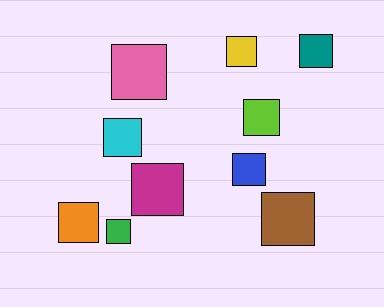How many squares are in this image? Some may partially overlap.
There are 10 squares.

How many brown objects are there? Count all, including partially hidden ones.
There is 1 brown object.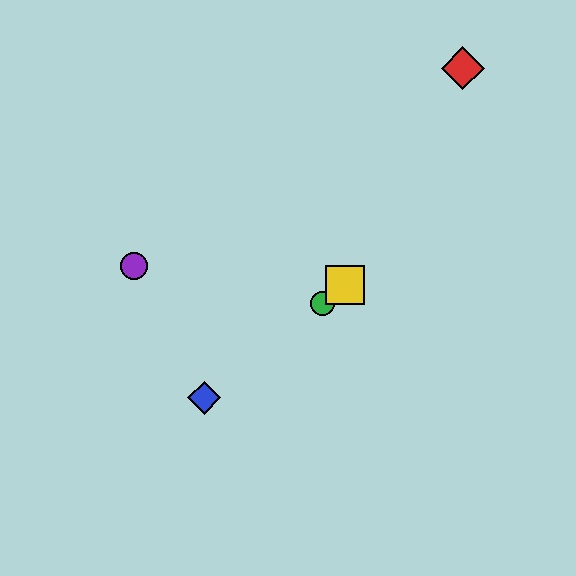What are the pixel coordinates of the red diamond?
The red diamond is at (463, 68).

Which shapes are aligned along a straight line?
The blue diamond, the green circle, the yellow square are aligned along a straight line.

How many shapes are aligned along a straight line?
3 shapes (the blue diamond, the green circle, the yellow square) are aligned along a straight line.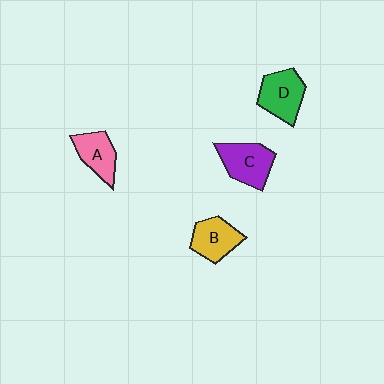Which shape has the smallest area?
Shape A (pink).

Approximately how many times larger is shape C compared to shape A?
Approximately 1.3 times.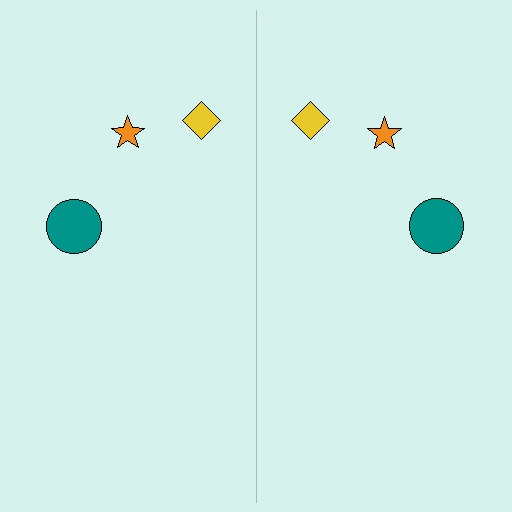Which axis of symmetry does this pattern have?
The pattern has a vertical axis of symmetry running through the center of the image.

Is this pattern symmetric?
Yes, this pattern has bilateral (reflection) symmetry.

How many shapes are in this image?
There are 6 shapes in this image.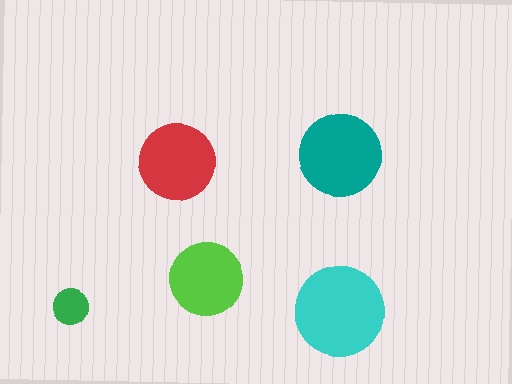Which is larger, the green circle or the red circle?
The red one.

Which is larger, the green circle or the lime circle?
The lime one.